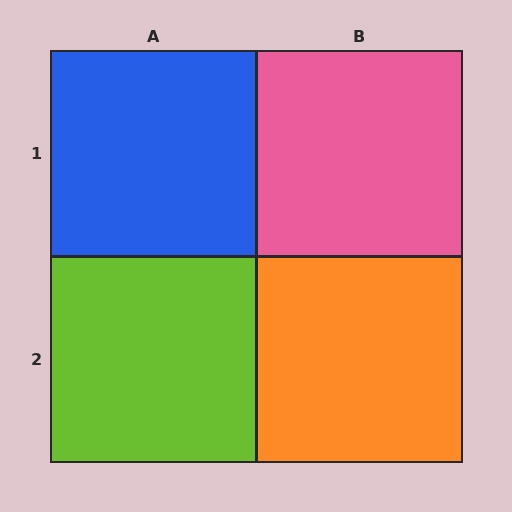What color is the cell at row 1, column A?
Blue.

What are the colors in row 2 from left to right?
Lime, orange.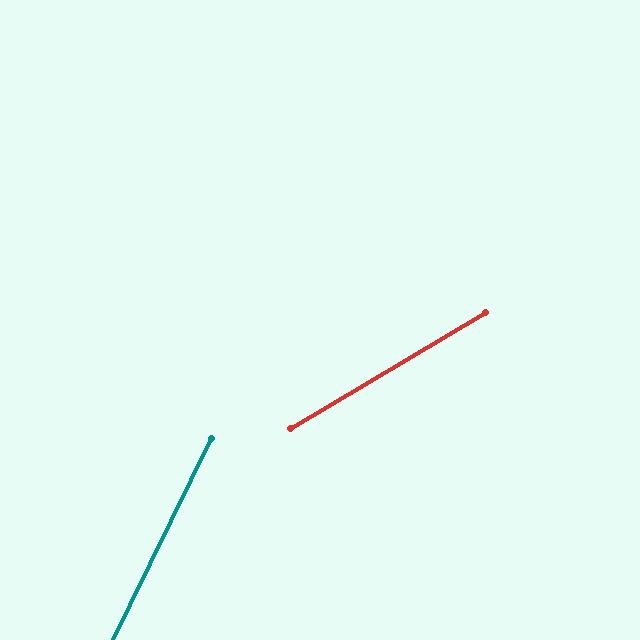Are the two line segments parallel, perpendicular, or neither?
Neither parallel nor perpendicular — they differ by about 33°.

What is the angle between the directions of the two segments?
Approximately 33 degrees.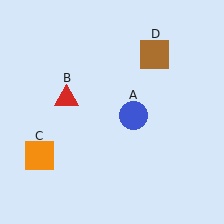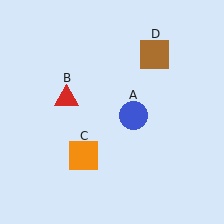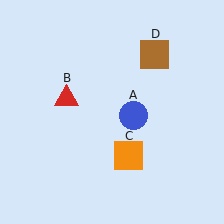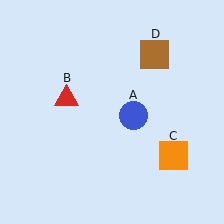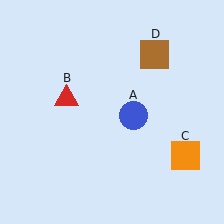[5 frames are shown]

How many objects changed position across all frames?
1 object changed position: orange square (object C).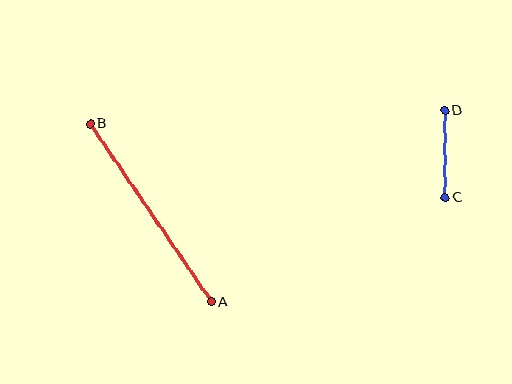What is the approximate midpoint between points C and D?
The midpoint is at approximately (445, 154) pixels.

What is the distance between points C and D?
The distance is approximately 87 pixels.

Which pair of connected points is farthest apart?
Points A and B are farthest apart.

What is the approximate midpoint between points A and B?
The midpoint is at approximately (151, 213) pixels.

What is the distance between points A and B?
The distance is approximately 216 pixels.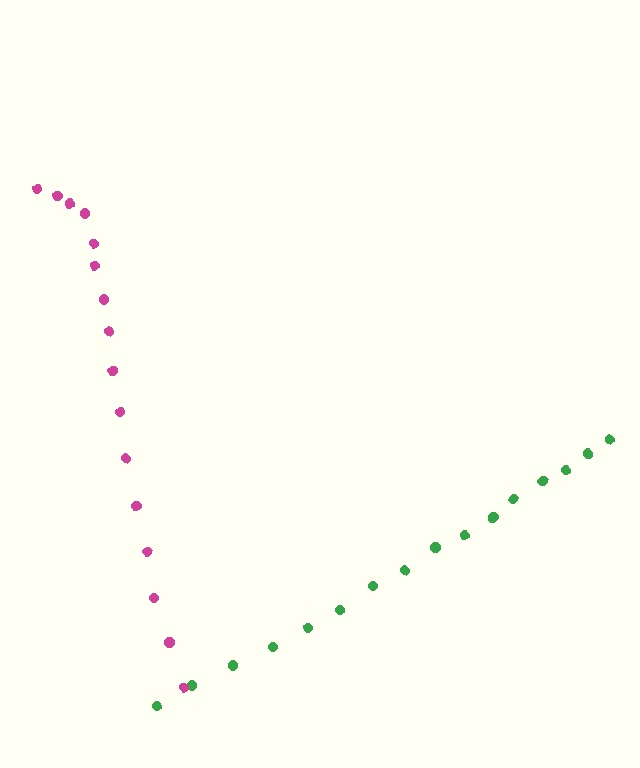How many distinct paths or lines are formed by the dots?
There are 2 distinct paths.